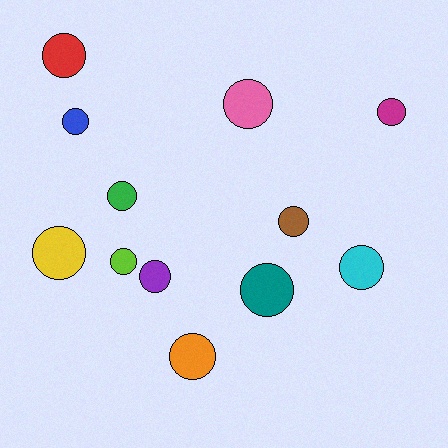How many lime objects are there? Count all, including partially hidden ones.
There is 1 lime object.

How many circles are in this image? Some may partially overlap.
There are 12 circles.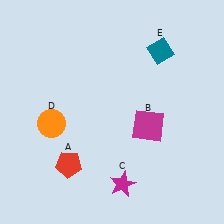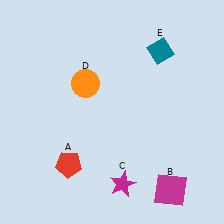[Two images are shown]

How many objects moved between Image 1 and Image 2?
2 objects moved between the two images.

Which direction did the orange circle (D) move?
The orange circle (D) moved up.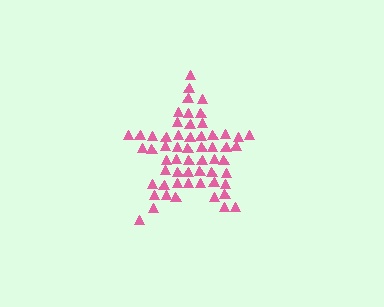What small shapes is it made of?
It is made of small triangles.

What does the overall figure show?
The overall figure shows a star.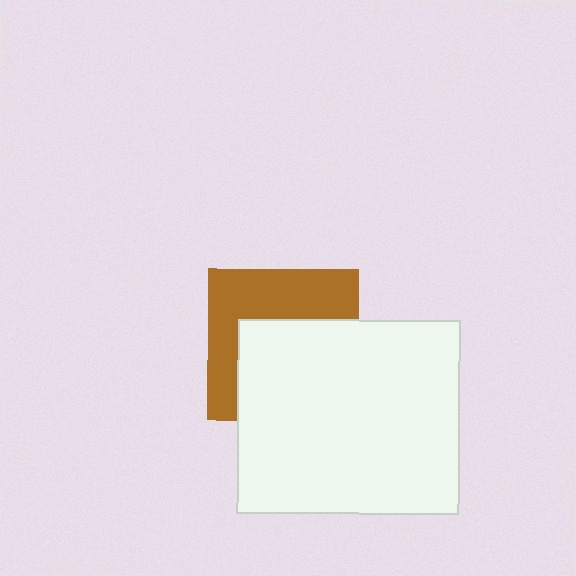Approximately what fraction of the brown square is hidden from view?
Roughly 54% of the brown square is hidden behind the white rectangle.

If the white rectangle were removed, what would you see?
You would see the complete brown square.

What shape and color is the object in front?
The object in front is a white rectangle.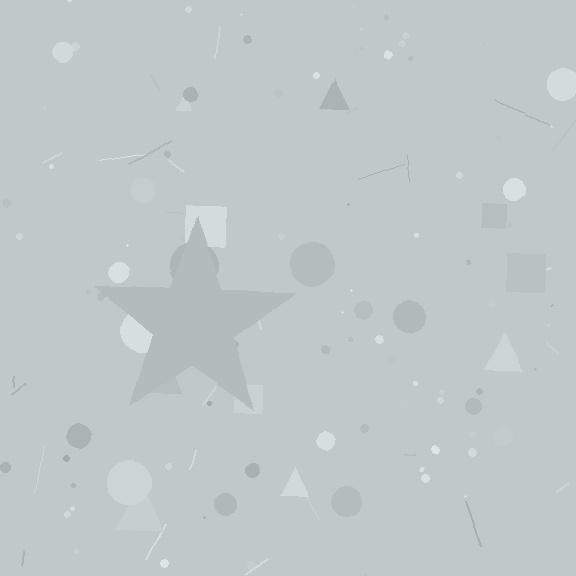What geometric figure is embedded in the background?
A star is embedded in the background.